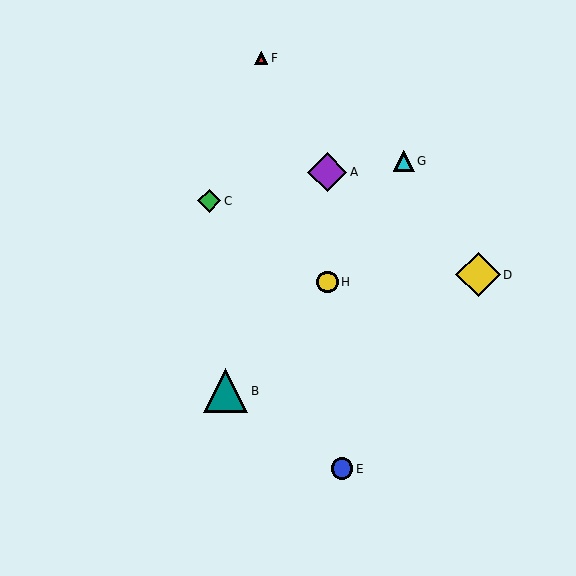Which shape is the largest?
The yellow diamond (labeled D) is the largest.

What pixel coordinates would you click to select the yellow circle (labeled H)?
Click at (328, 282) to select the yellow circle H.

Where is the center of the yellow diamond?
The center of the yellow diamond is at (478, 275).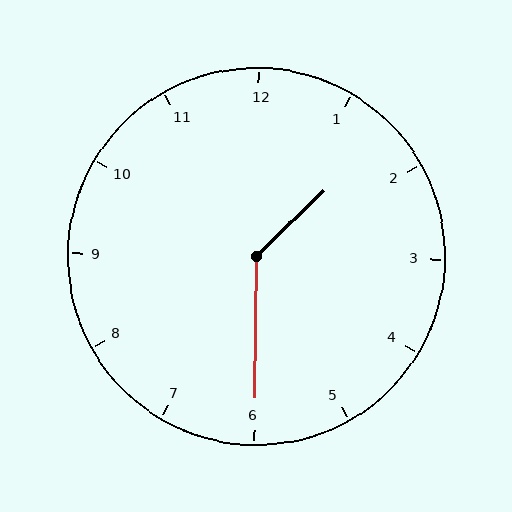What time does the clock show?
1:30.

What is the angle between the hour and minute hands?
Approximately 135 degrees.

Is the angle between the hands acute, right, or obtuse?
It is obtuse.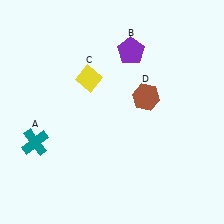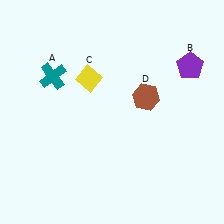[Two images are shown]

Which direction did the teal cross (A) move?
The teal cross (A) moved up.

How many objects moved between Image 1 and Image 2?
2 objects moved between the two images.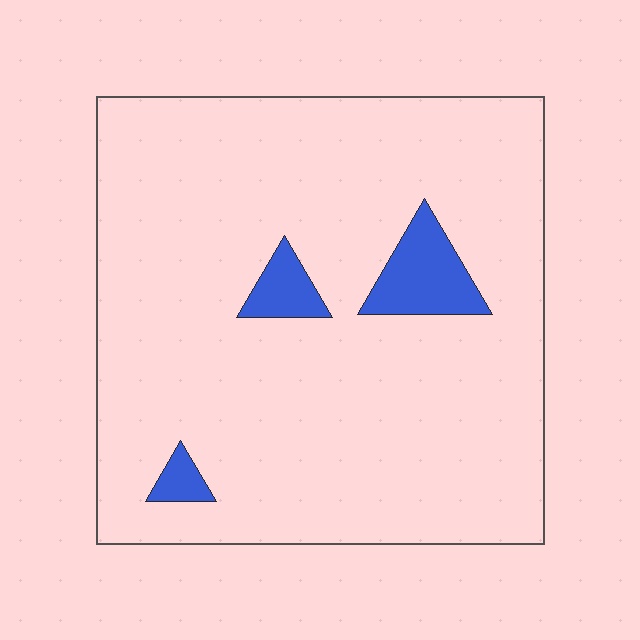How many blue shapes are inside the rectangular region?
3.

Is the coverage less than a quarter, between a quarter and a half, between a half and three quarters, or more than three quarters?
Less than a quarter.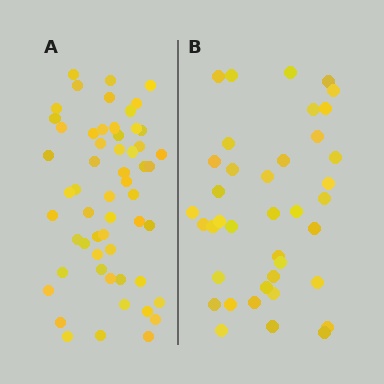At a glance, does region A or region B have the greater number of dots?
Region A (the left region) has more dots.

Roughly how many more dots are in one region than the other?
Region A has approximately 15 more dots than region B.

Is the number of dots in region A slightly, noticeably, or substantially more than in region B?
Region A has noticeably more, but not dramatically so. The ratio is roughly 1.4 to 1.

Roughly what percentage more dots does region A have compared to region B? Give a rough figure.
About 45% more.